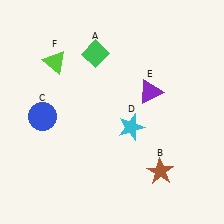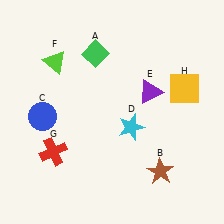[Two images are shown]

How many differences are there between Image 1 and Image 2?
There are 2 differences between the two images.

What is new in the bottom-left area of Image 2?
A red cross (G) was added in the bottom-left area of Image 2.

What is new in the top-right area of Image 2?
A yellow square (H) was added in the top-right area of Image 2.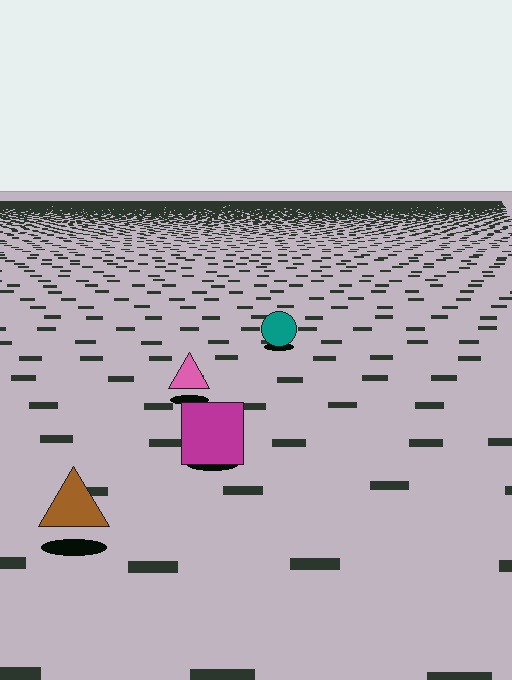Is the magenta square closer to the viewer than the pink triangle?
Yes. The magenta square is closer — you can tell from the texture gradient: the ground texture is coarser near it.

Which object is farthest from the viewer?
The teal circle is farthest from the viewer. It appears smaller and the ground texture around it is denser.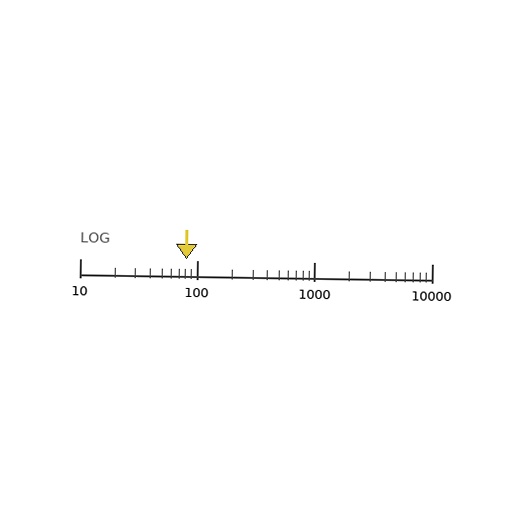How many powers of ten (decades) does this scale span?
The scale spans 3 decades, from 10 to 10000.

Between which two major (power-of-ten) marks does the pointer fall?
The pointer is between 10 and 100.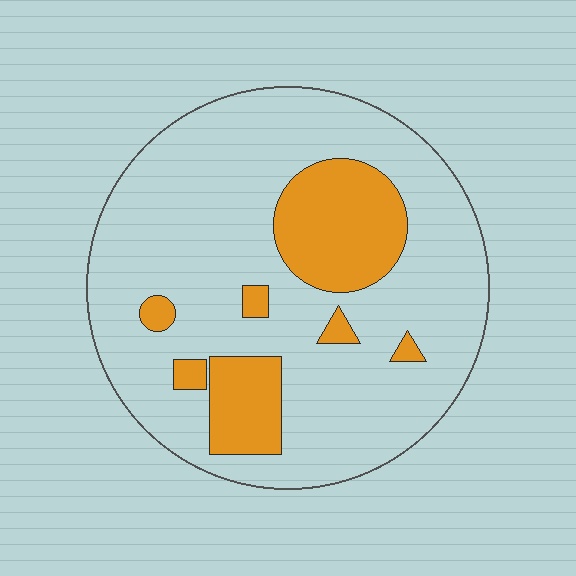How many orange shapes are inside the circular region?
7.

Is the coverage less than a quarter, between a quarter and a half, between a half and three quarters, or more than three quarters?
Less than a quarter.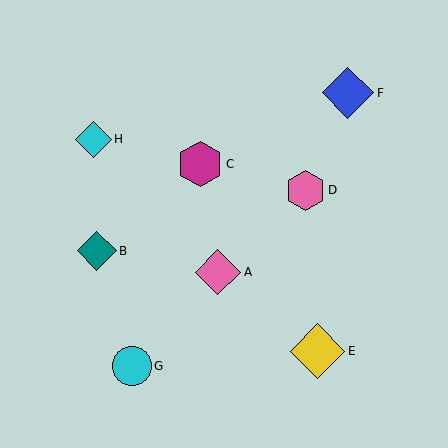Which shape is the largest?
The yellow diamond (labeled E) is the largest.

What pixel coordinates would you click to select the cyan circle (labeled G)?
Click at (132, 366) to select the cyan circle G.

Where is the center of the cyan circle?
The center of the cyan circle is at (132, 366).